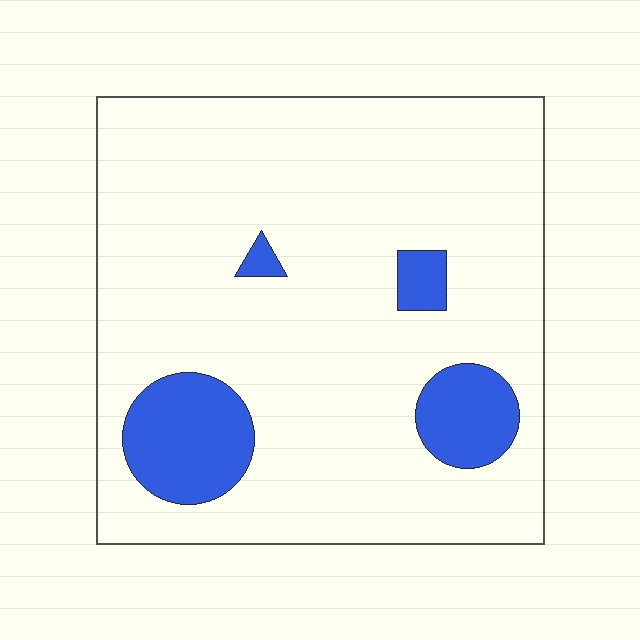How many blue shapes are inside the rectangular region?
4.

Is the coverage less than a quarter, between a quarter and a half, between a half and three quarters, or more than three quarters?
Less than a quarter.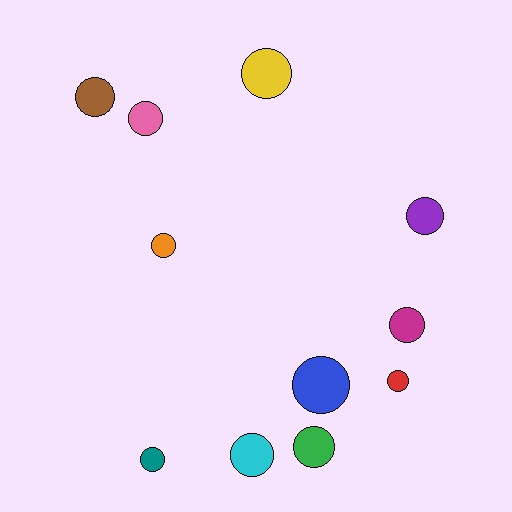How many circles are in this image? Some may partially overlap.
There are 11 circles.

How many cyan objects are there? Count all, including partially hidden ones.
There is 1 cyan object.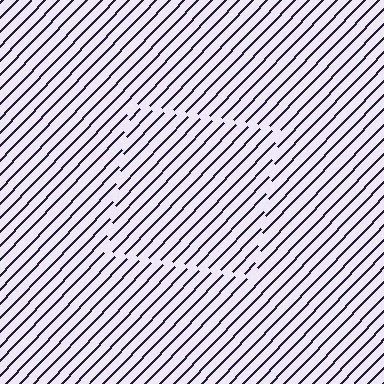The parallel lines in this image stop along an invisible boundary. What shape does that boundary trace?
An illusory square. The interior of the shape contains the same grating, shifted by half a period — the contour is defined by the phase discontinuity where line-ends from the inner and outer gratings abut.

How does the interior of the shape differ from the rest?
The interior of the shape contains the same grating, shifted by half a period — the contour is defined by the phase discontinuity where line-ends from the inner and outer gratings abut.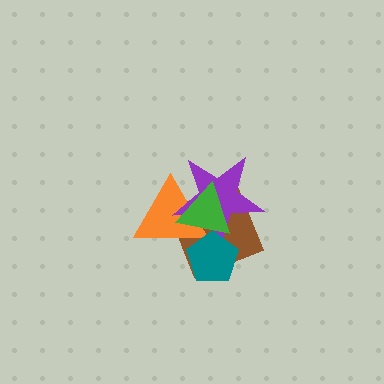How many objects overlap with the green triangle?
4 objects overlap with the green triangle.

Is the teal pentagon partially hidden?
No, no other shape covers it.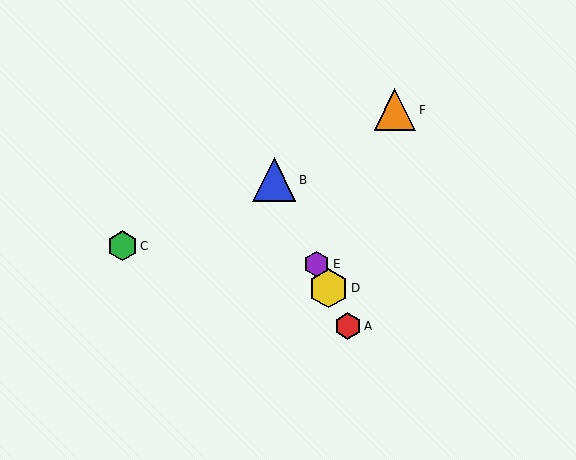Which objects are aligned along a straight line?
Objects A, B, D, E are aligned along a straight line.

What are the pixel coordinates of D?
Object D is at (329, 288).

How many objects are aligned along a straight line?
4 objects (A, B, D, E) are aligned along a straight line.